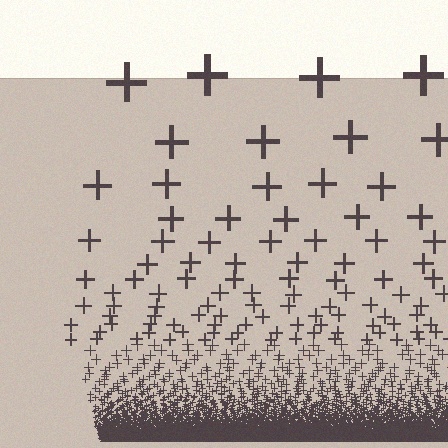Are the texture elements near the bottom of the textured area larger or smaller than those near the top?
Smaller. The gradient is inverted — elements near the bottom are smaller and denser.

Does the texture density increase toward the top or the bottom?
Density increases toward the bottom.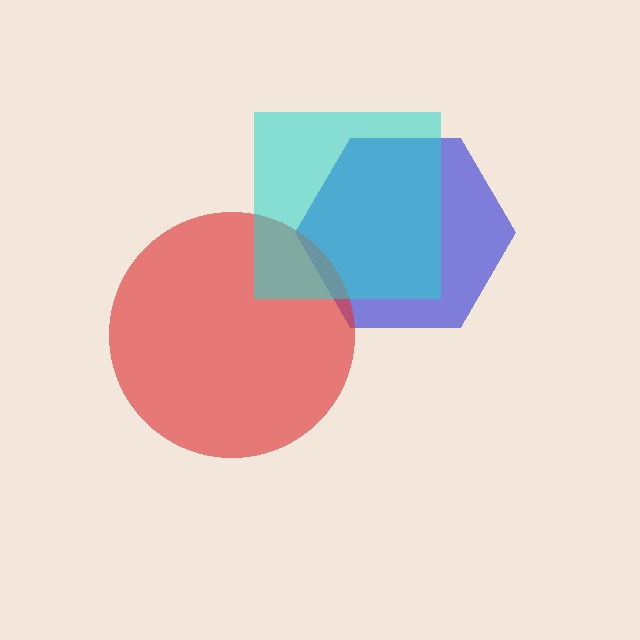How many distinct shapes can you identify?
There are 3 distinct shapes: a blue hexagon, a red circle, a cyan square.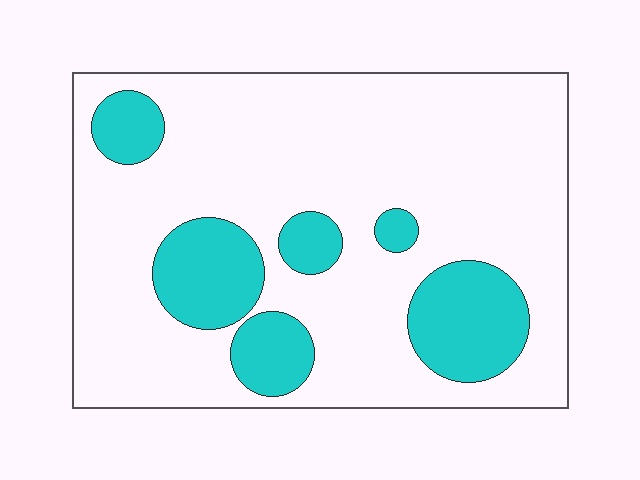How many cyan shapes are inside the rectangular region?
6.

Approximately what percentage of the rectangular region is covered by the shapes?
Approximately 20%.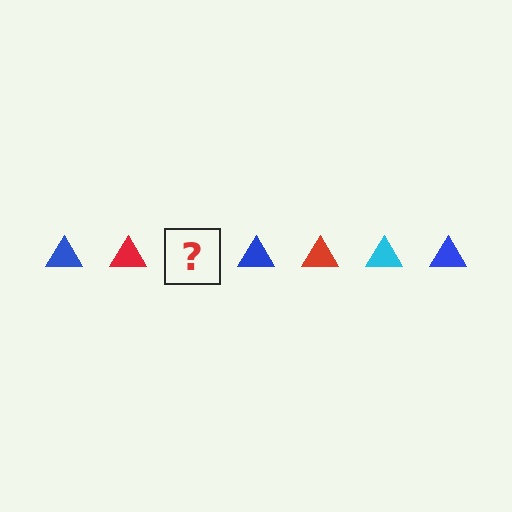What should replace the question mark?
The question mark should be replaced with a cyan triangle.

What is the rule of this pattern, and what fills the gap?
The rule is that the pattern cycles through blue, red, cyan triangles. The gap should be filled with a cyan triangle.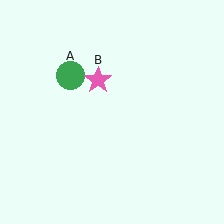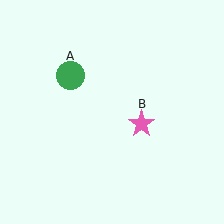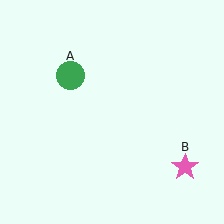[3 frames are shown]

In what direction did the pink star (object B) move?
The pink star (object B) moved down and to the right.